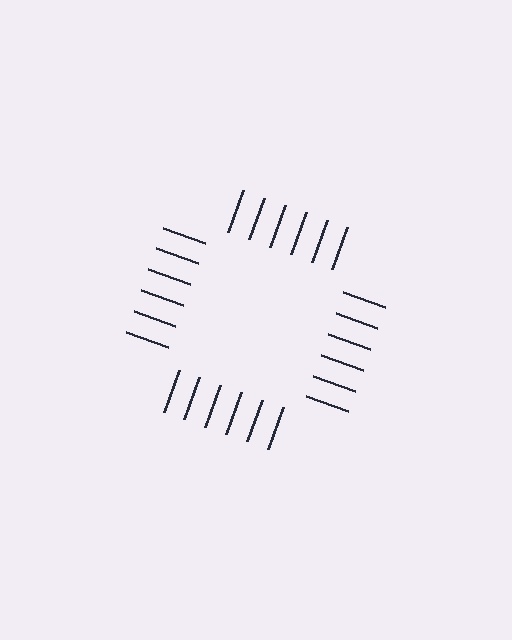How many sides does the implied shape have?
4 sides — the line-ends trace a square.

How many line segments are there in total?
24 — 6 along each of the 4 edges.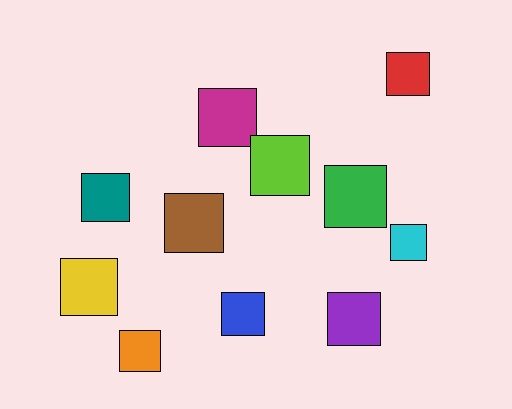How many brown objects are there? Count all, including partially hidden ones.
There is 1 brown object.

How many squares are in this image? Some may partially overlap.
There are 11 squares.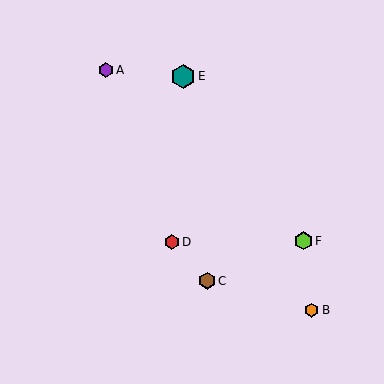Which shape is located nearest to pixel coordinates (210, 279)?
The brown hexagon (labeled C) at (207, 281) is nearest to that location.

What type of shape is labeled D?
Shape D is a red hexagon.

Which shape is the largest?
The teal hexagon (labeled E) is the largest.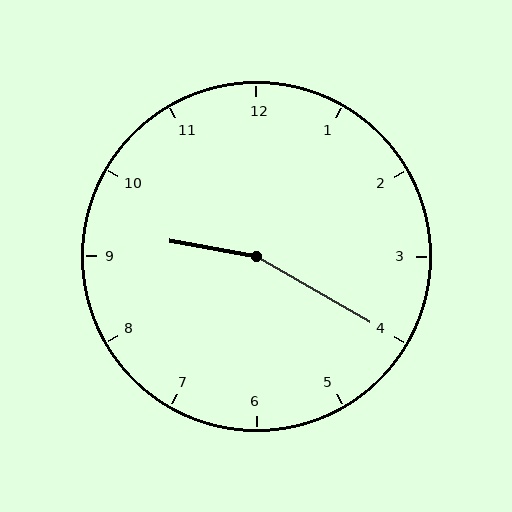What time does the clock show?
9:20.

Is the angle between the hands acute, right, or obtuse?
It is obtuse.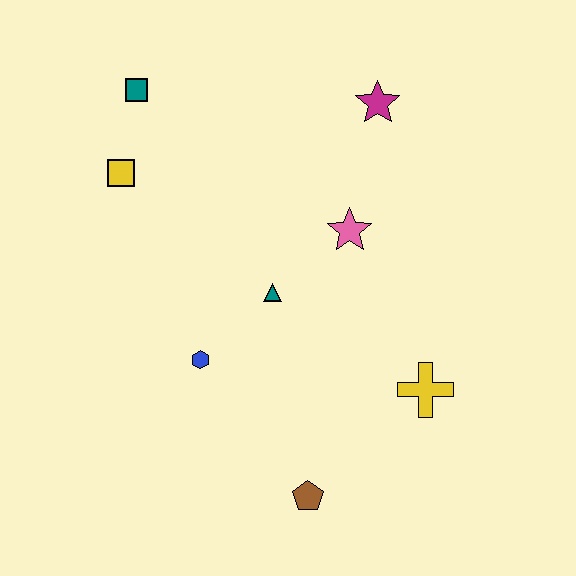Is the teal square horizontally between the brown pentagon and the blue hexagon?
No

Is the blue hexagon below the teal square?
Yes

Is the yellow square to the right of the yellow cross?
No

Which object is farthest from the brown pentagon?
The teal square is farthest from the brown pentagon.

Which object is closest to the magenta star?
The pink star is closest to the magenta star.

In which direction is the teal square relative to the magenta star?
The teal square is to the left of the magenta star.